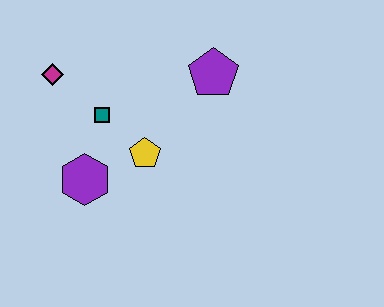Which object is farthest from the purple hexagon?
The purple pentagon is farthest from the purple hexagon.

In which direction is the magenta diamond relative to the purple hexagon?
The magenta diamond is above the purple hexagon.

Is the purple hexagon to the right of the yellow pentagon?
No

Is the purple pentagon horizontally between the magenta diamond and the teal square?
No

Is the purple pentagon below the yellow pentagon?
No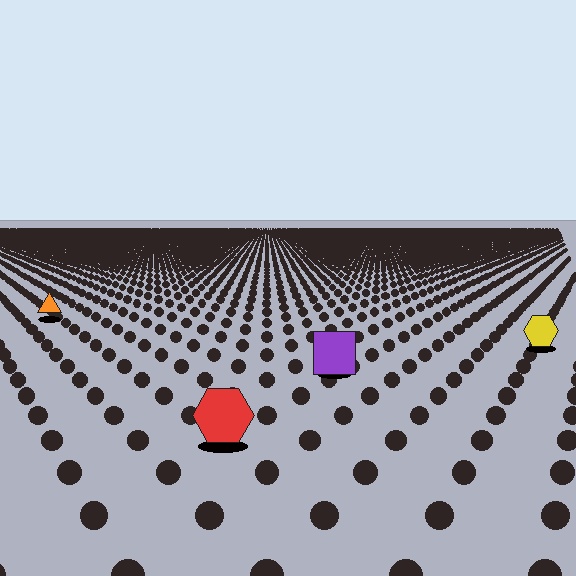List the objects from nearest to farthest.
From nearest to farthest: the red hexagon, the purple square, the yellow hexagon, the orange triangle.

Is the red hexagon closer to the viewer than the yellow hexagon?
Yes. The red hexagon is closer — you can tell from the texture gradient: the ground texture is coarser near it.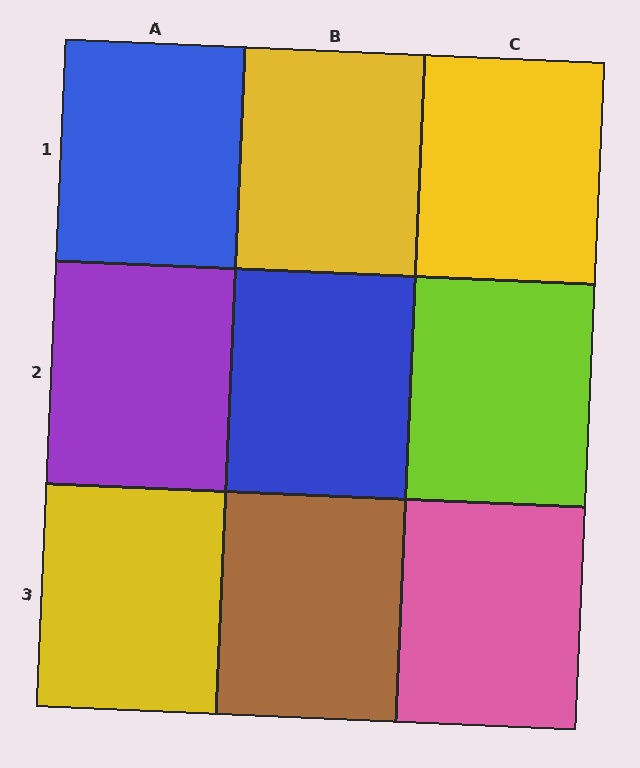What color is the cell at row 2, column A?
Purple.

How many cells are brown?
1 cell is brown.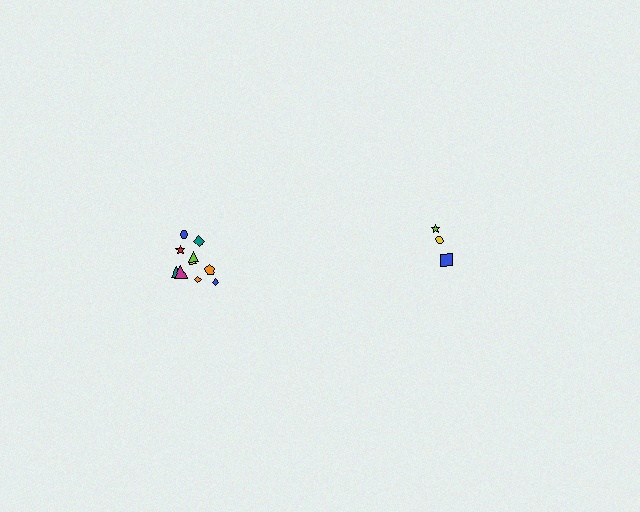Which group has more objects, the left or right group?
The left group.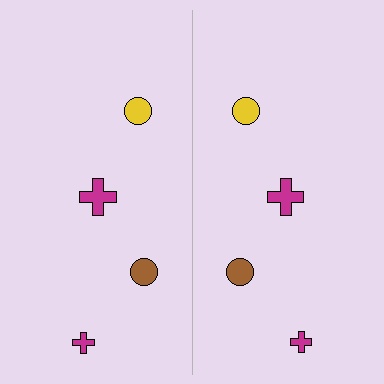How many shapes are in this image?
There are 8 shapes in this image.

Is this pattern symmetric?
Yes, this pattern has bilateral (reflection) symmetry.